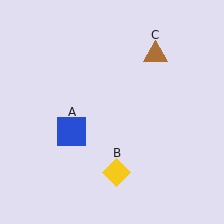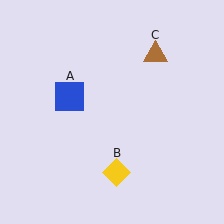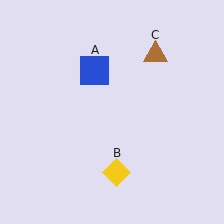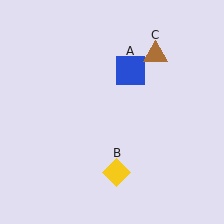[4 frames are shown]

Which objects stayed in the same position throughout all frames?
Yellow diamond (object B) and brown triangle (object C) remained stationary.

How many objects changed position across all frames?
1 object changed position: blue square (object A).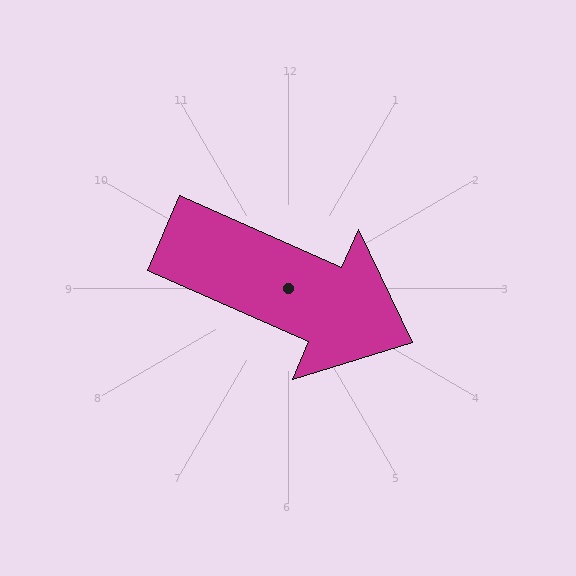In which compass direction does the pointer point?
Southeast.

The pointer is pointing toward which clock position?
Roughly 4 o'clock.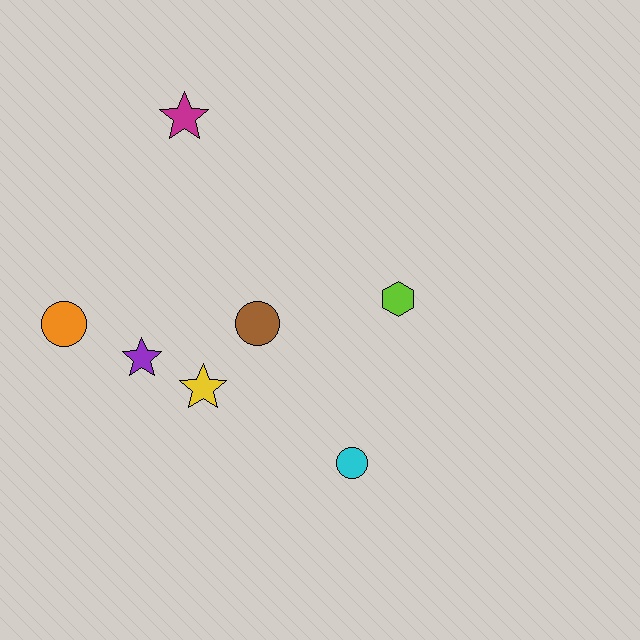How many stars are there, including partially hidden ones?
There are 3 stars.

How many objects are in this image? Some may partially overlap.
There are 7 objects.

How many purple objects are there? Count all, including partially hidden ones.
There is 1 purple object.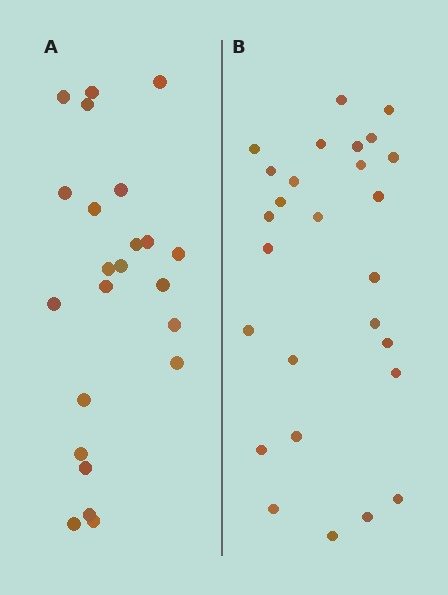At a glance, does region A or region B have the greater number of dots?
Region B (the right region) has more dots.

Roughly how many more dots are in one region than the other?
Region B has about 4 more dots than region A.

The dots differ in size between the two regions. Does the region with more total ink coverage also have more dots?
No. Region A has more total ink coverage because its dots are larger, but region B actually contains more individual dots. Total area can be misleading — the number of items is what matters here.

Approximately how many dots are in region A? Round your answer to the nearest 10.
About 20 dots. (The exact count is 23, which rounds to 20.)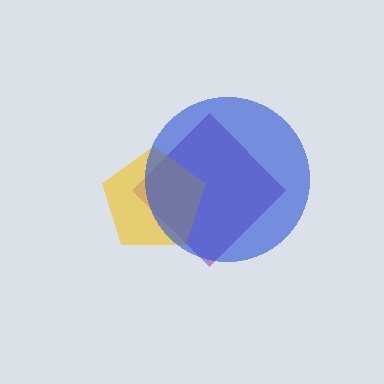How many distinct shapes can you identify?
There are 3 distinct shapes: a purple diamond, a yellow pentagon, a blue circle.